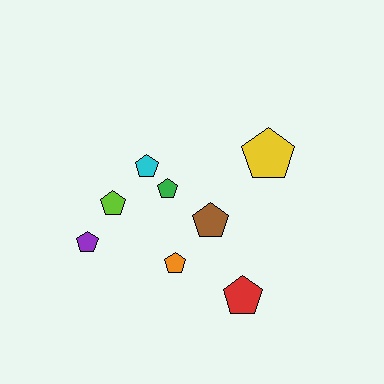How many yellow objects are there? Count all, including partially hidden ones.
There is 1 yellow object.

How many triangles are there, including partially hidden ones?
There are no triangles.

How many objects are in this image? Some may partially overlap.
There are 8 objects.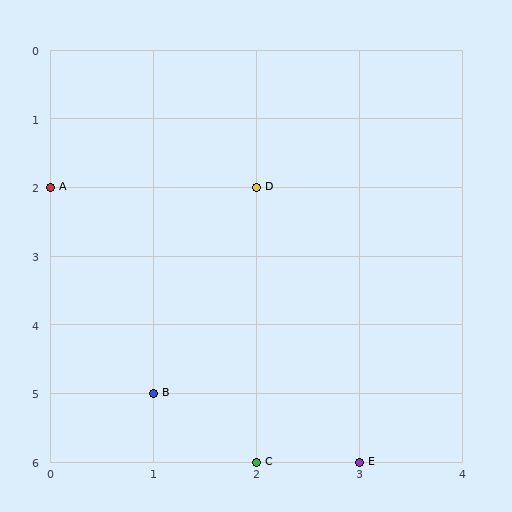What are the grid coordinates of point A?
Point A is at grid coordinates (0, 2).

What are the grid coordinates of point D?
Point D is at grid coordinates (2, 2).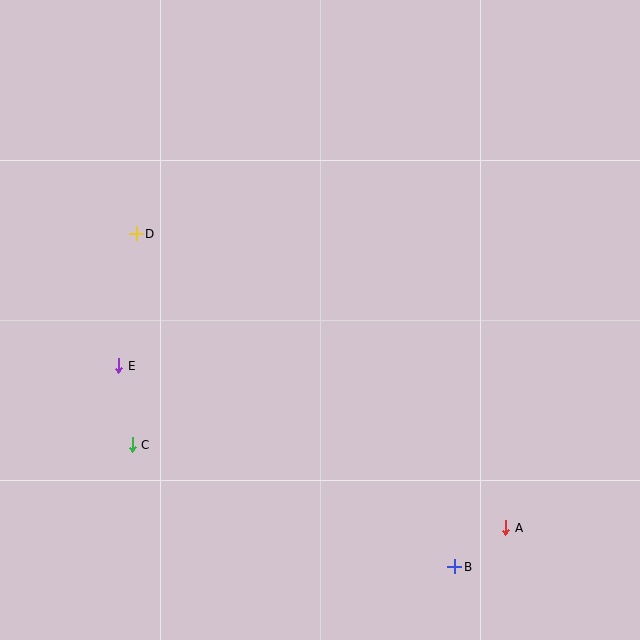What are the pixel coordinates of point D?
Point D is at (136, 234).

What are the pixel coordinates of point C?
Point C is at (132, 445).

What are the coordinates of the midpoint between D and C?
The midpoint between D and C is at (134, 339).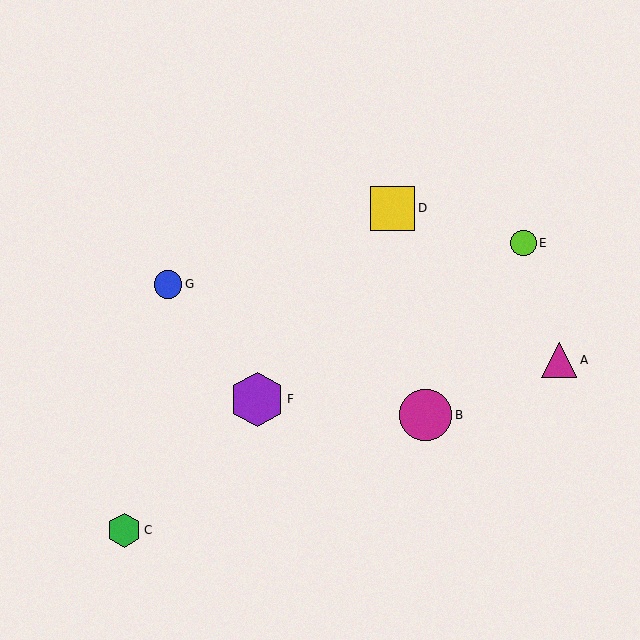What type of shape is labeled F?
Shape F is a purple hexagon.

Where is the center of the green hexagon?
The center of the green hexagon is at (124, 530).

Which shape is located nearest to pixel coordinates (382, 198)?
The yellow square (labeled D) at (393, 208) is nearest to that location.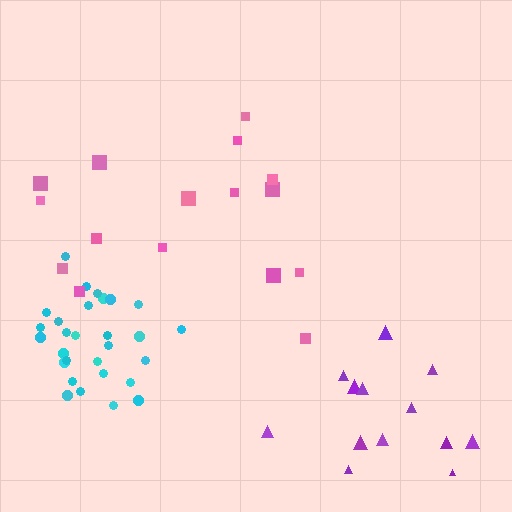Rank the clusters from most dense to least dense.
cyan, pink, purple.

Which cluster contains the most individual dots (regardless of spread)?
Cyan (29).